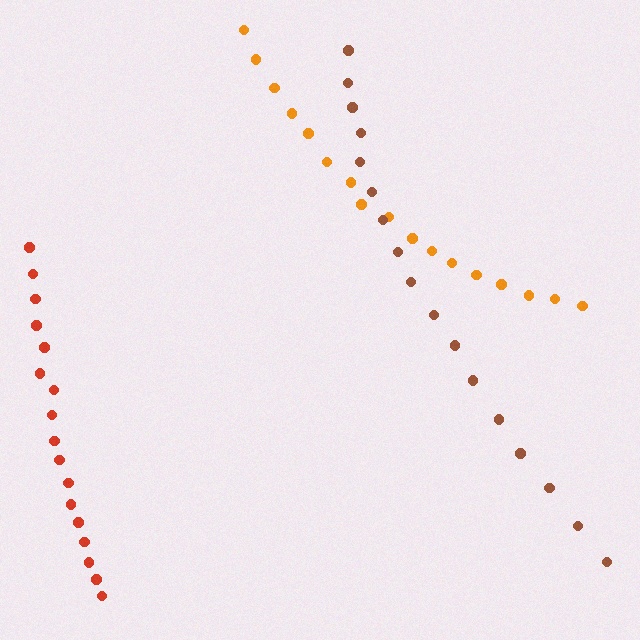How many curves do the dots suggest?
There are 3 distinct paths.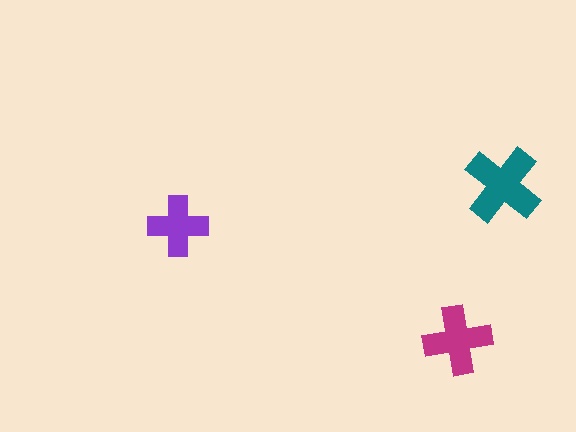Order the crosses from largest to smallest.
the teal one, the magenta one, the purple one.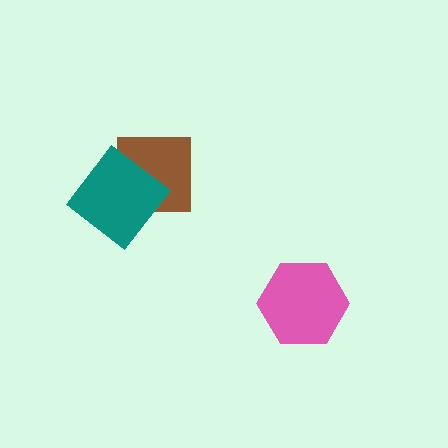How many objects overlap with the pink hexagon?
0 objects overlap with the pink hexagon.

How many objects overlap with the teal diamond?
1 object overlaps with the teal diamond.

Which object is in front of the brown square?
The teal diamond is in front of the brown square.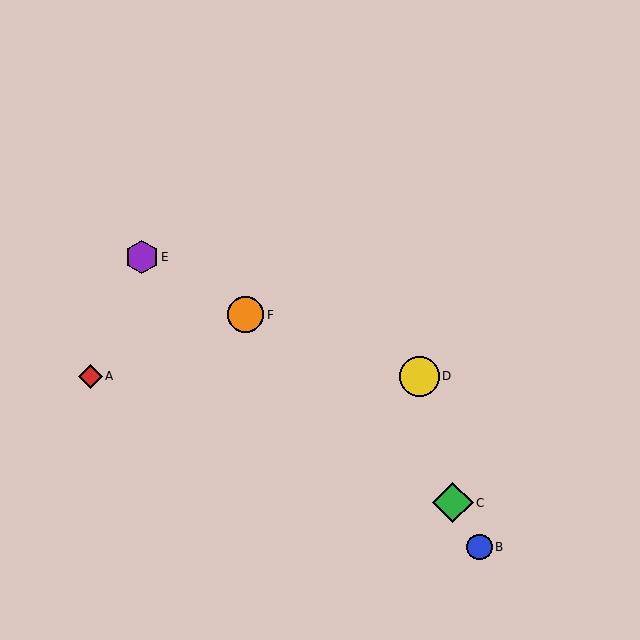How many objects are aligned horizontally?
2 objects (A, D) are aligned horizontally.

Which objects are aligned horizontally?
Objects A, D are aligned horizontally.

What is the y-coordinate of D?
Object D is at y≈376.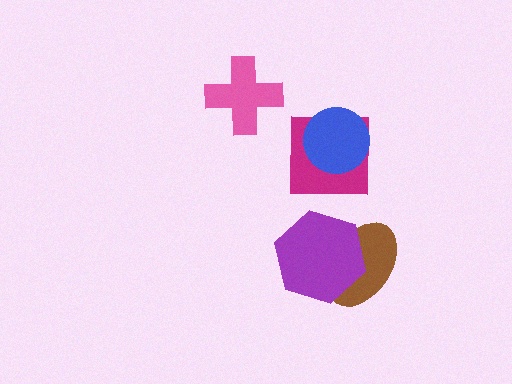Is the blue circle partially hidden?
No, no other shape covers it.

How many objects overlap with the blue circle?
1 object overlaps with the blue circle.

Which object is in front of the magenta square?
The blue circle is in front of the magenta square.